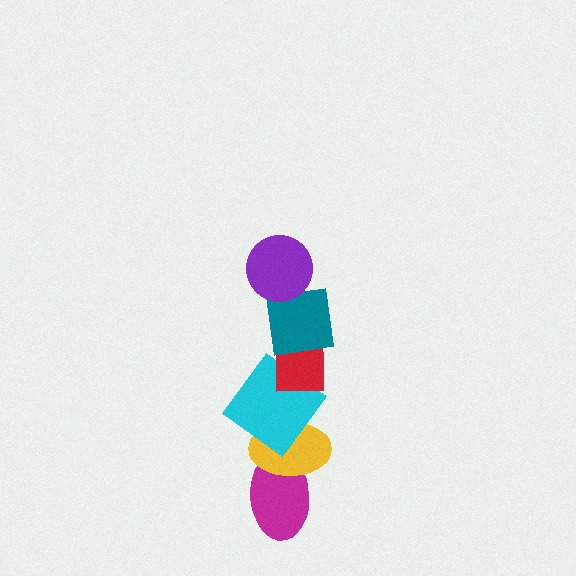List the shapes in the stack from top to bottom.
From top to bottom: the purple circle, the teal square, the red rectangle, the cyan diamond, the yellow ellipse, the magenta ellipse.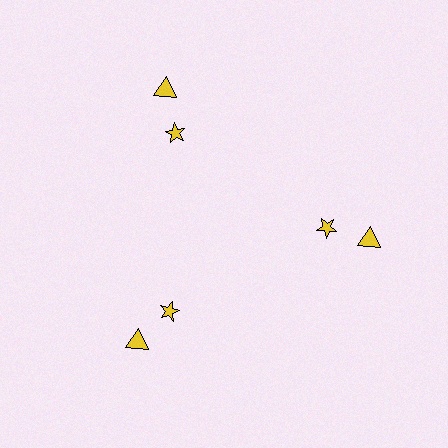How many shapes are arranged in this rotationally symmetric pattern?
There are 6 shapes, arranged in 3 groups of 2.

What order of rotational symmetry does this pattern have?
This pattern has 3-fold rotational symmetry.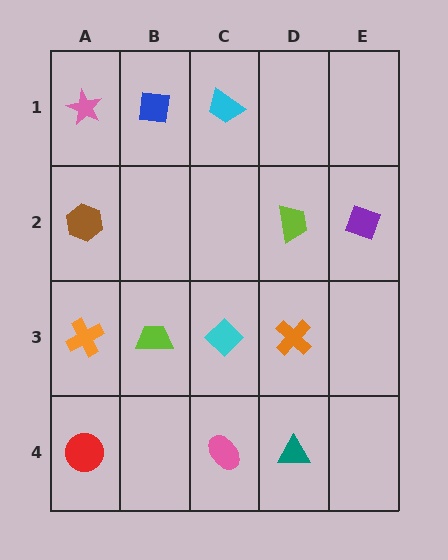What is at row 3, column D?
An orange cross.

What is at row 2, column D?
A lime trapezoid.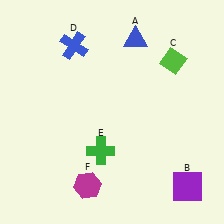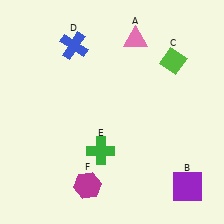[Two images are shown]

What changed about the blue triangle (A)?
In Image 1, A is blue. In Image 2, it changed to pink.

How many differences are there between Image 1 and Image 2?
There is 1 difference between the two images.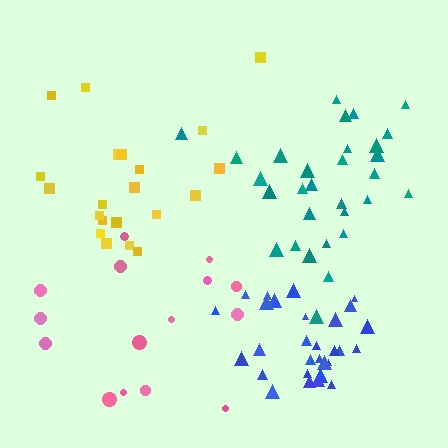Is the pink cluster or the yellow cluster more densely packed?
Yellow.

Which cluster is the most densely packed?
Blue.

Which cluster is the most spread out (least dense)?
Pink.